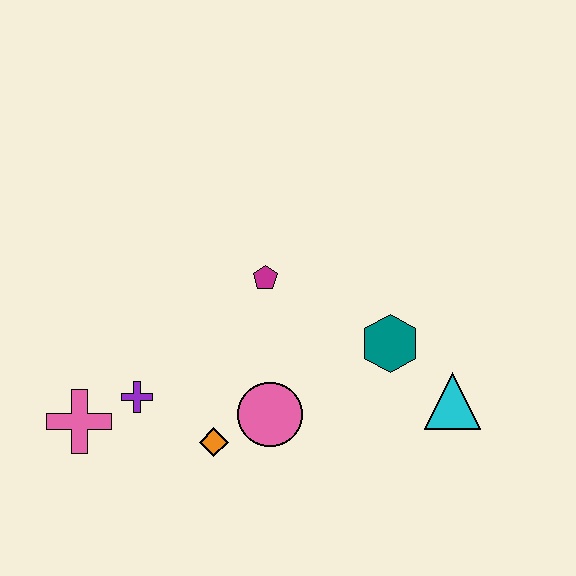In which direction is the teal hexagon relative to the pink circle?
The teal hexagon is to the right of the pink circle.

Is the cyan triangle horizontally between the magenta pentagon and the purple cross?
No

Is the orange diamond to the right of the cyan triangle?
No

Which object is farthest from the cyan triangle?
The pink cross is farthest from the cyan triangle.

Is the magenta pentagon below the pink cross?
No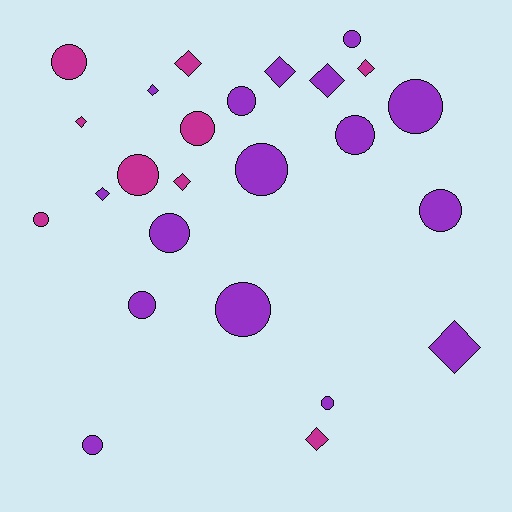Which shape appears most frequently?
Circle, with 15 objects.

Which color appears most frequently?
Purple, with 16 objects.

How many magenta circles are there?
There are 4 magenta circles.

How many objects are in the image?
There are 25 objects.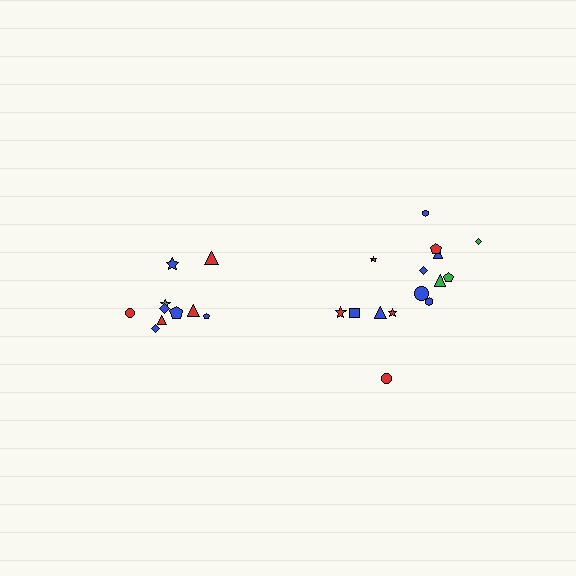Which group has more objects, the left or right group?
The right group.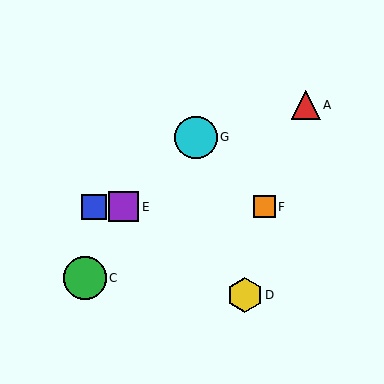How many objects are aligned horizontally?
3 objects (B, E, F) are aligned horizontally.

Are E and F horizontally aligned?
Yes, both are at y≈207.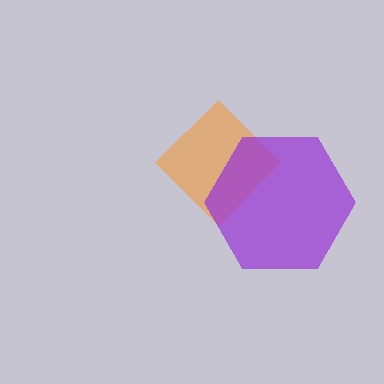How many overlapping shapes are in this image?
There are 2 overlapping shapes in the image.